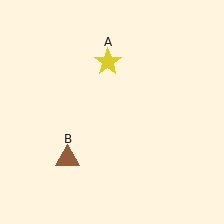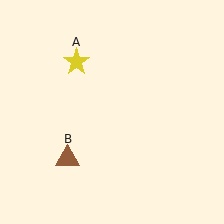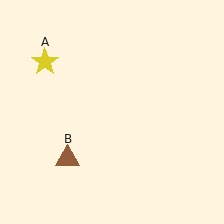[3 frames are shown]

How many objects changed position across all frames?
1 object changed position: yellow star (object A).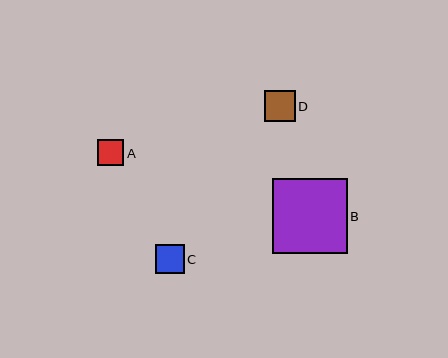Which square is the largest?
Square B is the largest with a size of approximately 75 pixels.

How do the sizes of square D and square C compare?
Square D and square C are approximately the same size.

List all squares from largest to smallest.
From largest to smallest: B, D, C, A.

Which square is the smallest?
Square A is the smallest with a size of approximately 26 pixels.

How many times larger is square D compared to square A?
Square D is approximately 1.2 times the size of square A.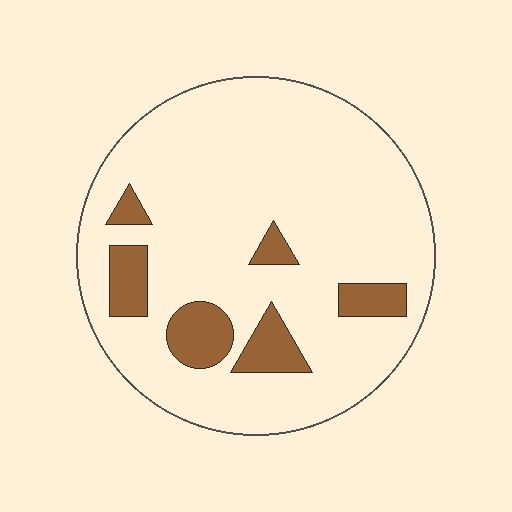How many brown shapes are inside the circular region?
6.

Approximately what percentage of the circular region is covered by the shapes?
Approximately 15%.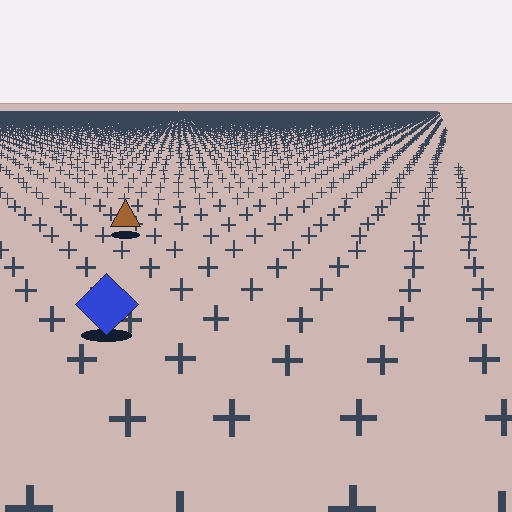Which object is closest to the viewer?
The blue diamond is closest. The texture marks near it are larger and more spread out.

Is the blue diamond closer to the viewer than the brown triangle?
Yes. The blue diamond is closer — you can tell from the texture gradient: the ground texture is coarser near it.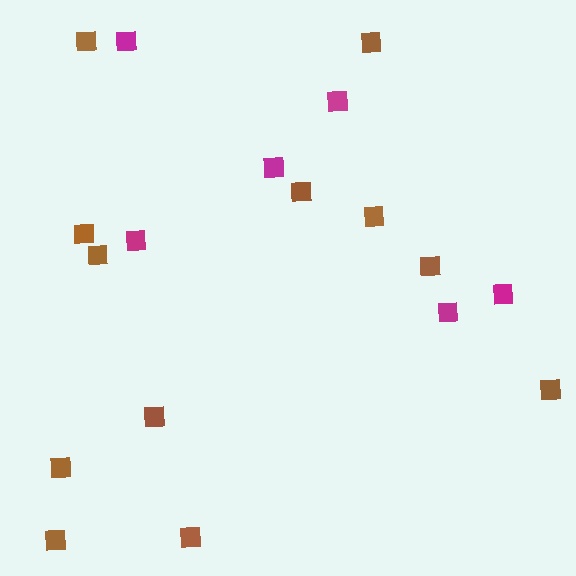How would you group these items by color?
There are 2 groups: one group of brown squares (12) and one group of magenta squares (6).